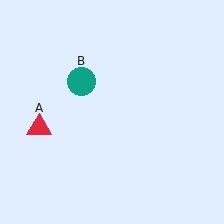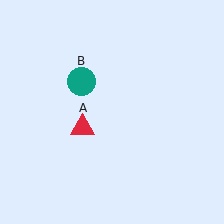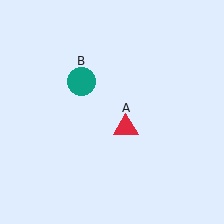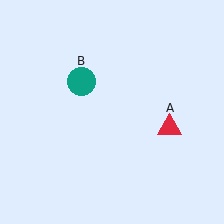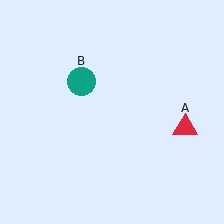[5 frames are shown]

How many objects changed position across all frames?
1 object changed position: red triangle (object A).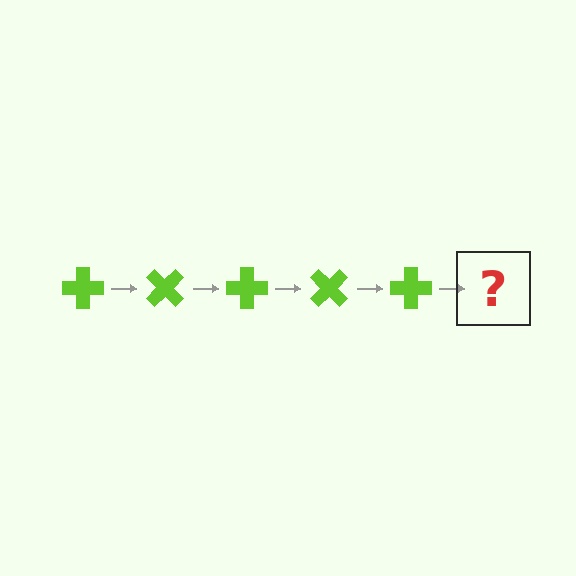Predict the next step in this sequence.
The next step is a lime cross rotated 225 degrees.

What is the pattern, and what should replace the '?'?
The pattern is that the cross rotates 45 degrees each step. The '?' should be a lime cross rotated 225 degrees.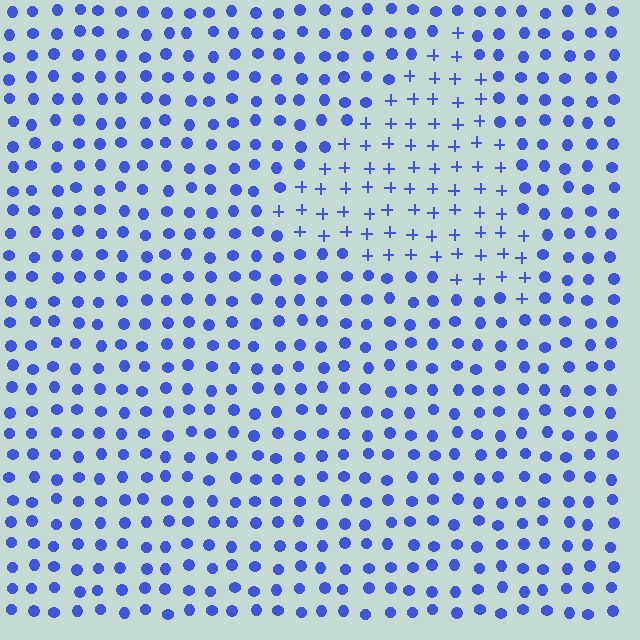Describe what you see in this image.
The image is filled with small blue elements arranged in a uniform grid. A triangle-shaped region contains plus signs, while the surrounding area contains circles. The boundary is defined purely by the change in element shape.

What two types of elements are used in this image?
The image uses plus signs inside the triangle region and circles outside it.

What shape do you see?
I see a triangle.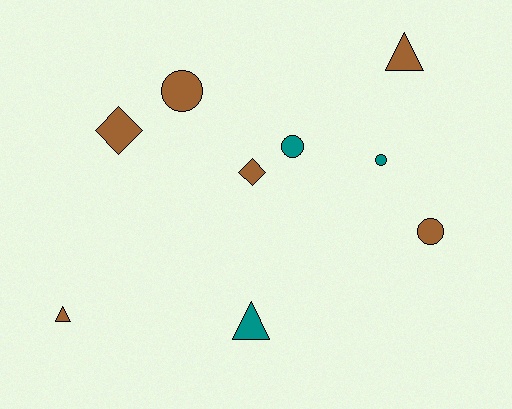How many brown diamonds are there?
There are 2 brown diamonds.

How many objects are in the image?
There are 9 objects.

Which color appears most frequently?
Brown, with 6 objects.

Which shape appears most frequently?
Circle, with 4 objects.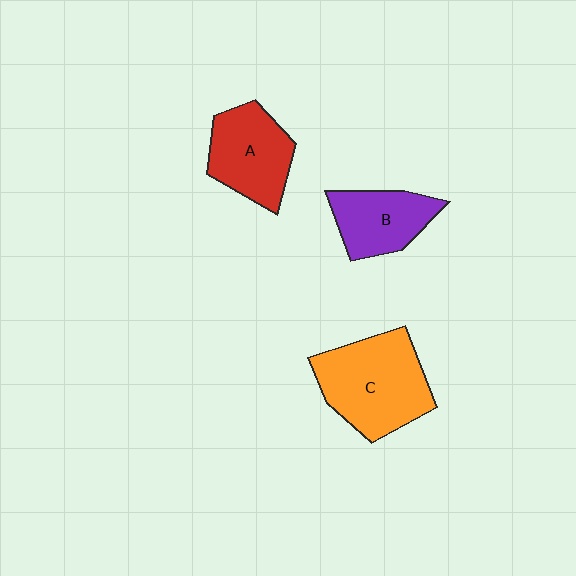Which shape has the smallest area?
Shape B (purple).